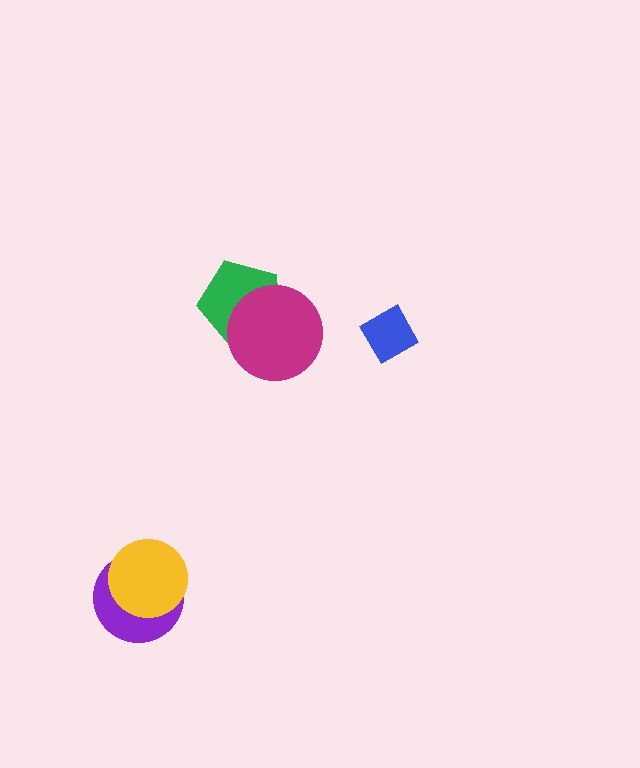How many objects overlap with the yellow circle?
1 object overlaps with the yellow circle.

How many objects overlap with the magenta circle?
1 object overlaps with the magenta circle.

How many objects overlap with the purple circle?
1 object overlaps with the purple circle.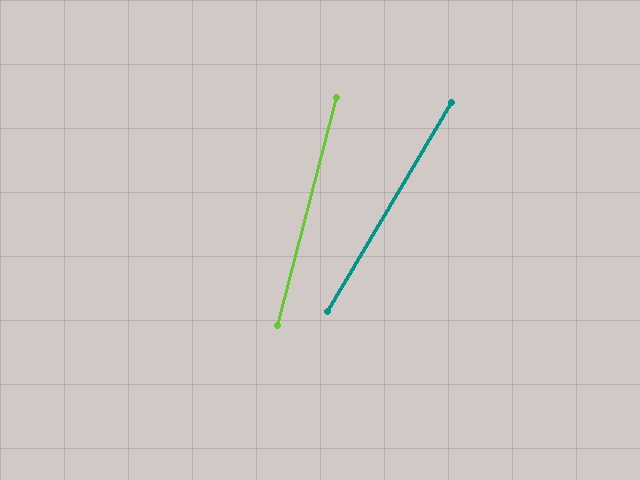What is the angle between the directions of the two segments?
Approximately 16 degrees.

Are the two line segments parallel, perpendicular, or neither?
Neither parallel nor perpendicular — they differ by about 16°.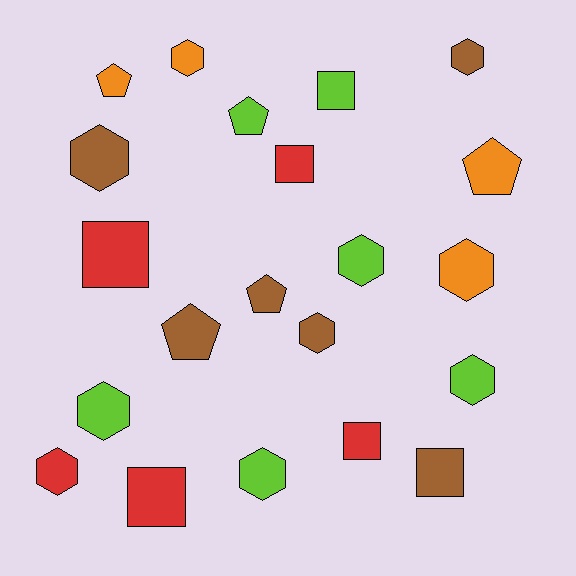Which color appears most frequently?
Brown, with 6 objects.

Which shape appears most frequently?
Hexagon, with 10 objects.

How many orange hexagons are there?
There are 2 orange hexagons.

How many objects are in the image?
There are 21 objects.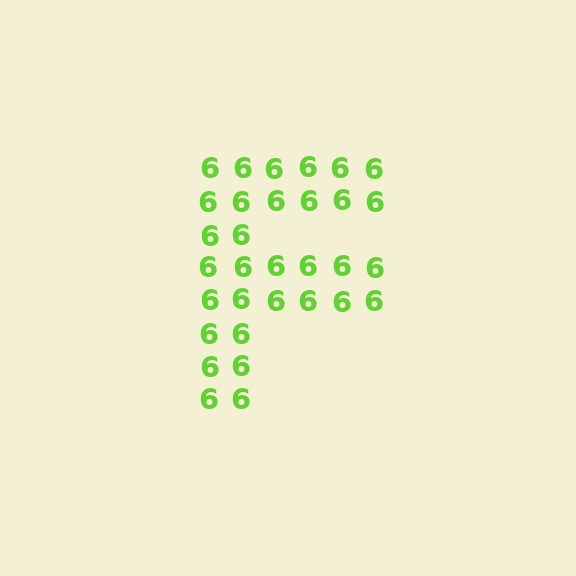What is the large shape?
The large shape is the letter F.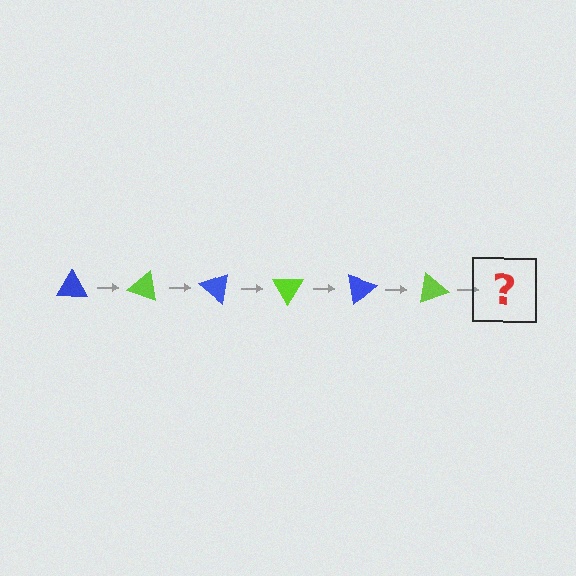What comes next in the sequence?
The next element should be a blue triangle, rotated 120 degrees from the start.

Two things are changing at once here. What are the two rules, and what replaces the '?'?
The two rules are that it rotates 20 degrees each step and the color cycles through blue and lime. The '?' should be a blue triangle, rotated 120 degrees from the start.